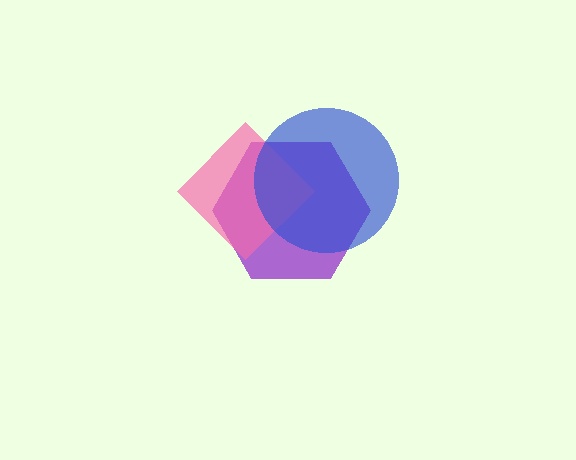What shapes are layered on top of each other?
The layered shapes are: a purple hexagon, a pink diamond, a blue circle.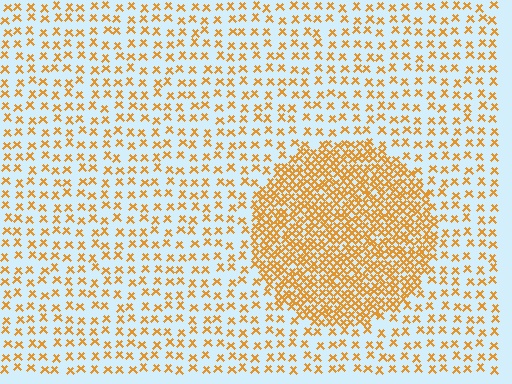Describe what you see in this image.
The image contains small orange elements arranged at two different densities. A circle-shaped region is visible where the elements are more densely packed than the surrounding area.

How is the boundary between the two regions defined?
The boundary is defined by a change in element density (approximately 2.8x ratio). All elements are the same color, size, and shape.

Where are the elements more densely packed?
The elements are more densely packed inside the circle boundary.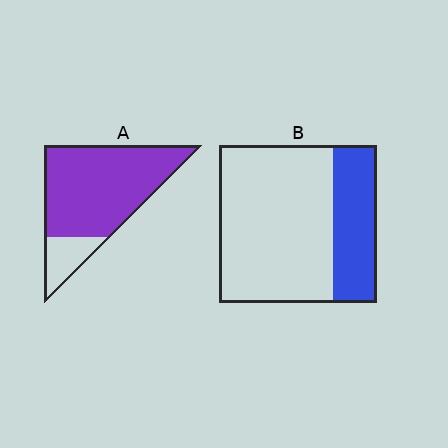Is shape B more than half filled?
No.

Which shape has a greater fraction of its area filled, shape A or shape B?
Shape A.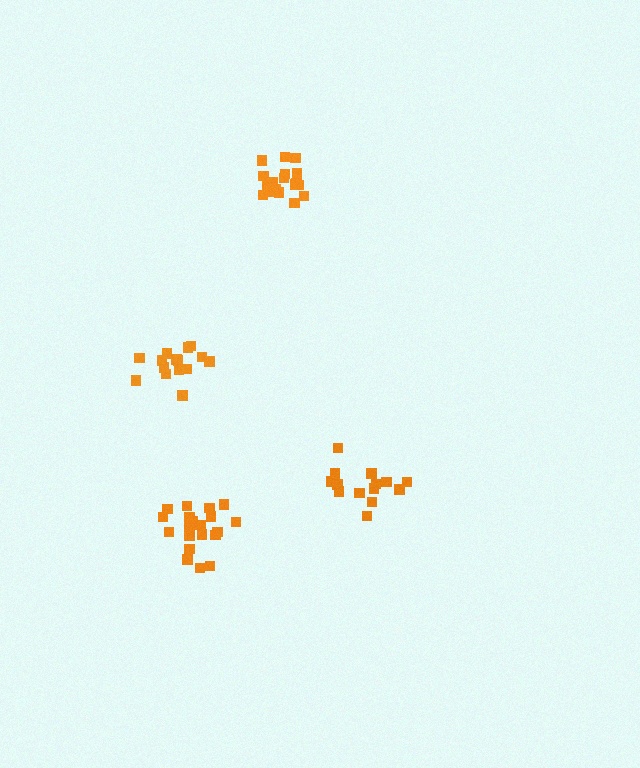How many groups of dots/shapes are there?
There are 4 groups.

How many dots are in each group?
Group 1: 18 dots, Group 2: 15 dots, Group 3: 20 dots, Group 4: 15 dots (68 total).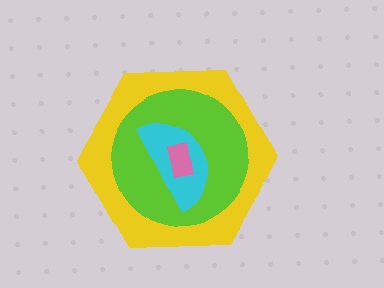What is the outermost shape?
The yellow hexagon.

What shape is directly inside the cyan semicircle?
The pink rectangle.